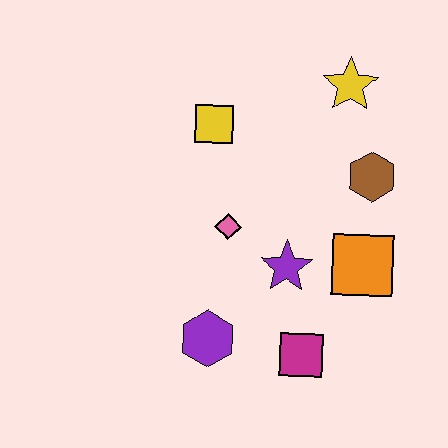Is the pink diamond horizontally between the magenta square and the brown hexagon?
No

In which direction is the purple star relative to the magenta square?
The purple star is above the magenta square.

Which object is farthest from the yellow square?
The magenta square is farthest from the yellow square.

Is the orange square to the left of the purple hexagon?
No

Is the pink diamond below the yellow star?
Yes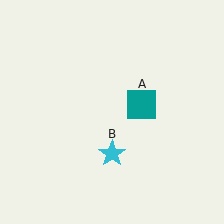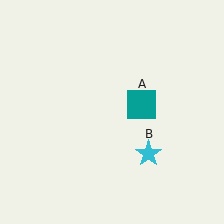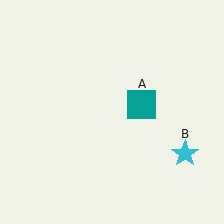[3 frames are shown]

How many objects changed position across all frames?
1 object changed position: cyan star (object B).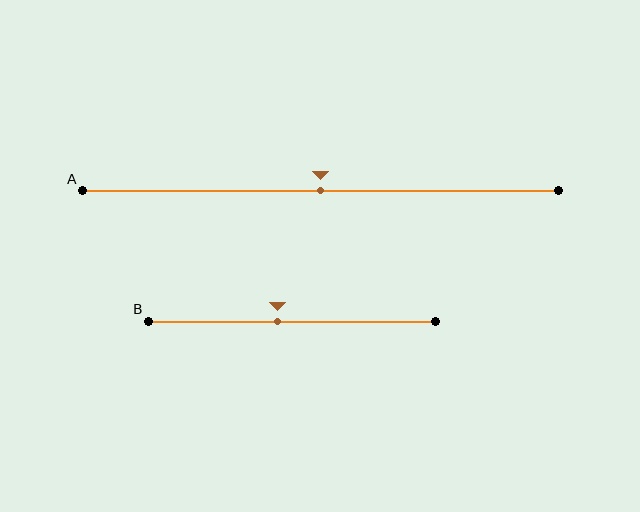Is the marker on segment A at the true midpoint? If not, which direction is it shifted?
Yes, the marker on segment A is at the true midpoint.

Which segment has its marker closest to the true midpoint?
Segment A has its marker closest to the true midpoint.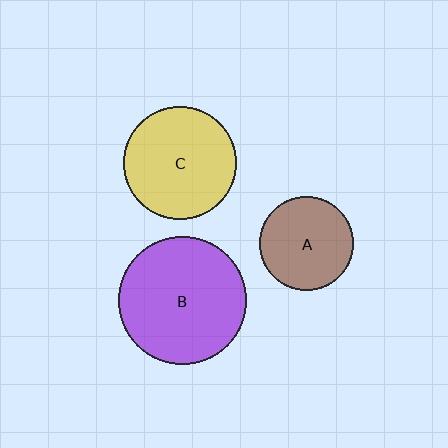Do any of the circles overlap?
No, none of the circles overlap.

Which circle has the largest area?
Circle B (purple).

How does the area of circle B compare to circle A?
Approximately 1.9 times.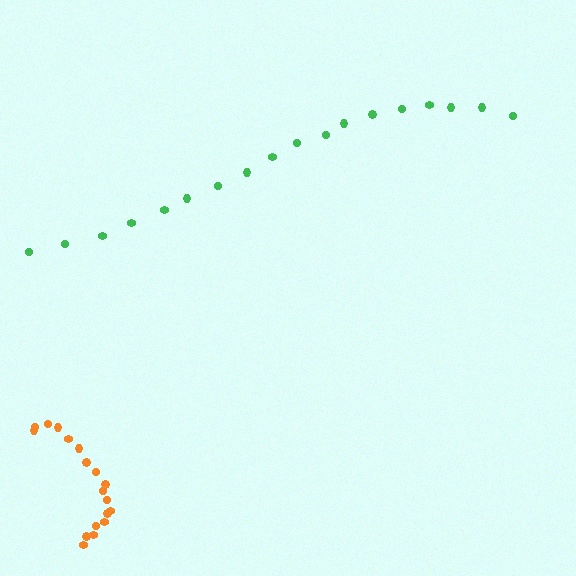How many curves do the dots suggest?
There are 2 distinct paths.